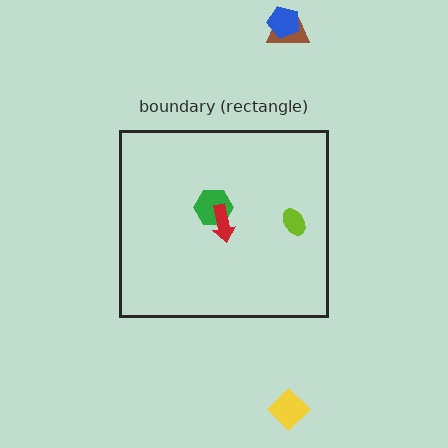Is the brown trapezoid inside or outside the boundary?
Outside.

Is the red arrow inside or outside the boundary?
Inside.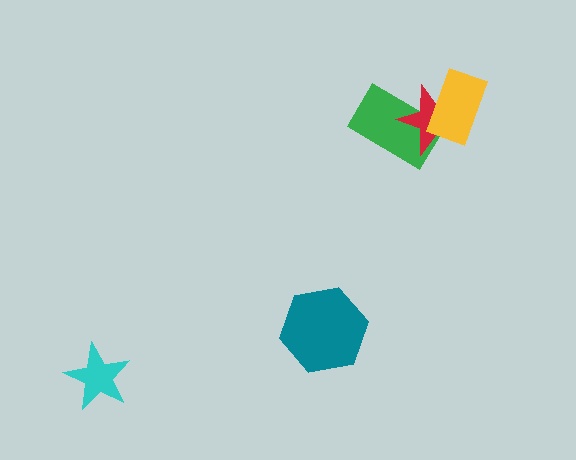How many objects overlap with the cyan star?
0 objects overlap with the cyan star.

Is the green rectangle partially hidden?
Yes, it is partially covered by another shape.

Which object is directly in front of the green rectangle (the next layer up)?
The red star is directly in front of the green rectangle.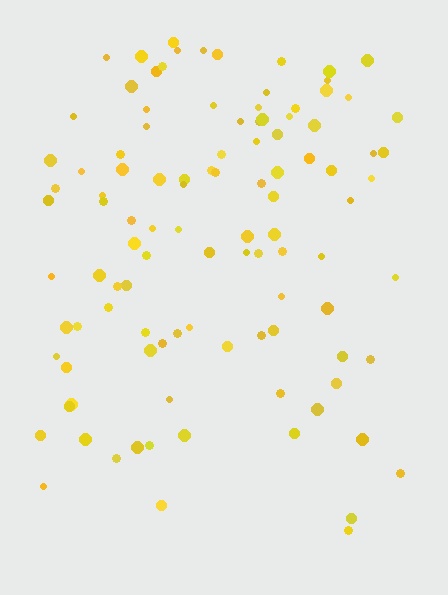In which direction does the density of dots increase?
From bottom to top, with the top side densest.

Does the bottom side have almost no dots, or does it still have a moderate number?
Still a moderate number, just noticeably fewer than the top.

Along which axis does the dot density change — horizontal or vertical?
Vertical.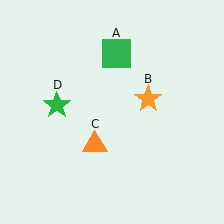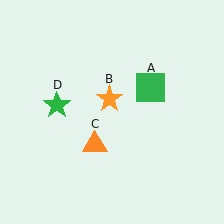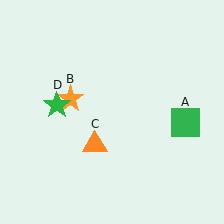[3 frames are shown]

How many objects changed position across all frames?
2 objects changed position: green square (object A), orange star (object B).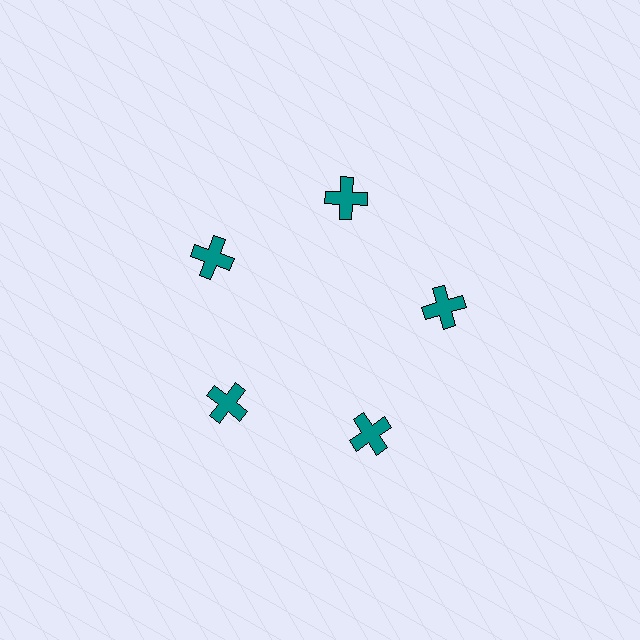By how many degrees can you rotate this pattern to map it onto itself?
The pattern maps onto itself every 72 degrees of rotation.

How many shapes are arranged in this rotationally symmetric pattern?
There are 5 shapes, arranged in 5 groups of 1.